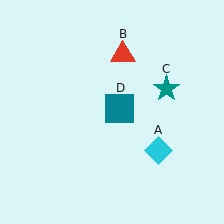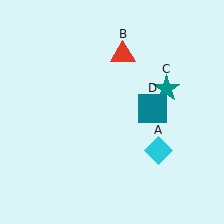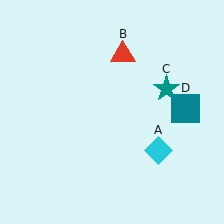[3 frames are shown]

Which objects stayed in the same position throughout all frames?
Cyan diamond (object A) and red triangle (object B) and teal star (object C) remained stationary.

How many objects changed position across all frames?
1 object changed position: teal square (object D).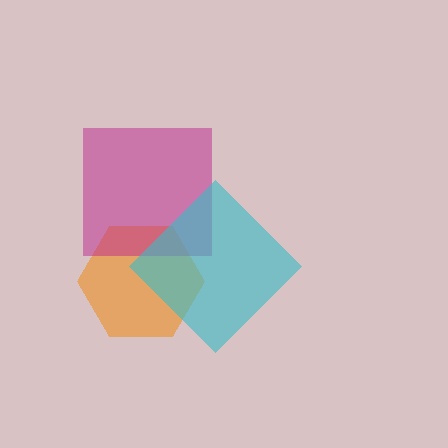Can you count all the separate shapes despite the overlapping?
Yes, there are 3 separate shapes.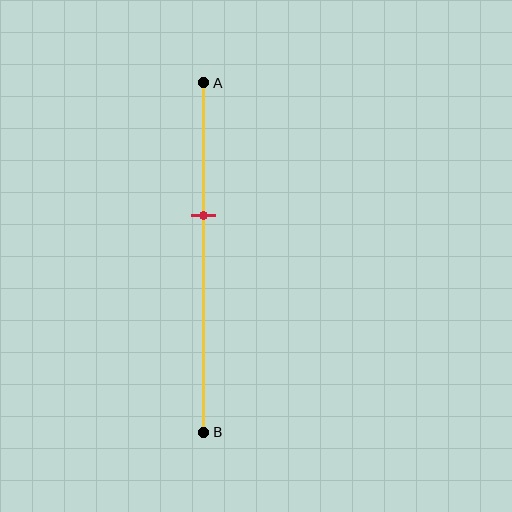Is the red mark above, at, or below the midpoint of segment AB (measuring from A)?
The red mark is above the midpoint of segment AB.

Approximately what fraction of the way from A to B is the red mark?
The red mark is approximately 40% of the way from A to B.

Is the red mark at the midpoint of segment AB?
No, the mark is at about 40% from A, not at the 50% midpoint.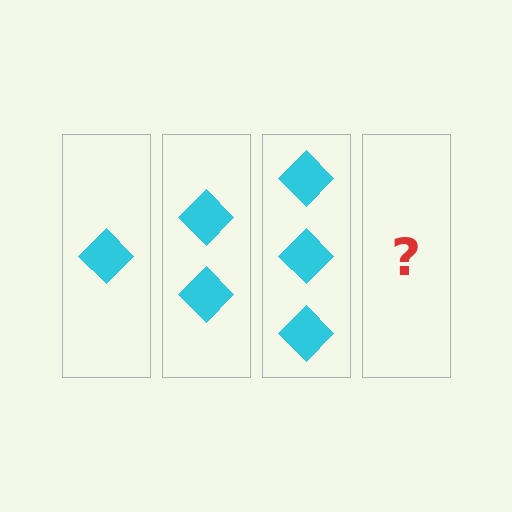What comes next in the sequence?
The next element should be 4 diamonds.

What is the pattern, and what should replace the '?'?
The pattern is that each step adds one more diamond. The '?' should be 4 diamonds.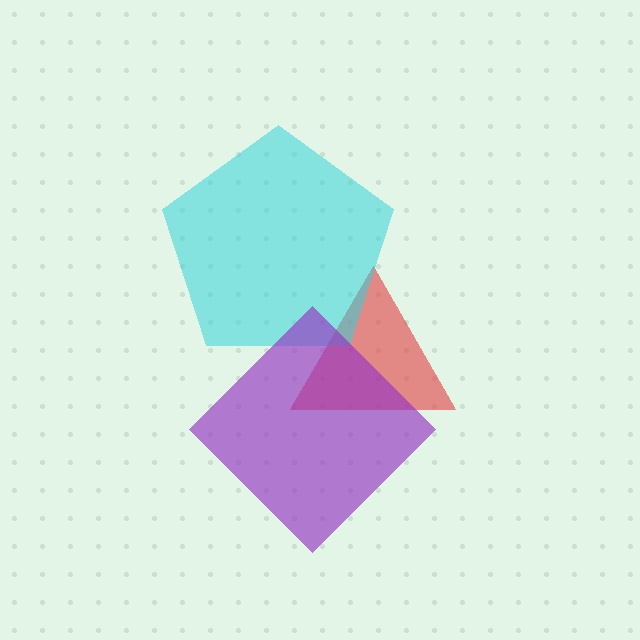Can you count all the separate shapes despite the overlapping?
Yes, there are 3 separate shapes.